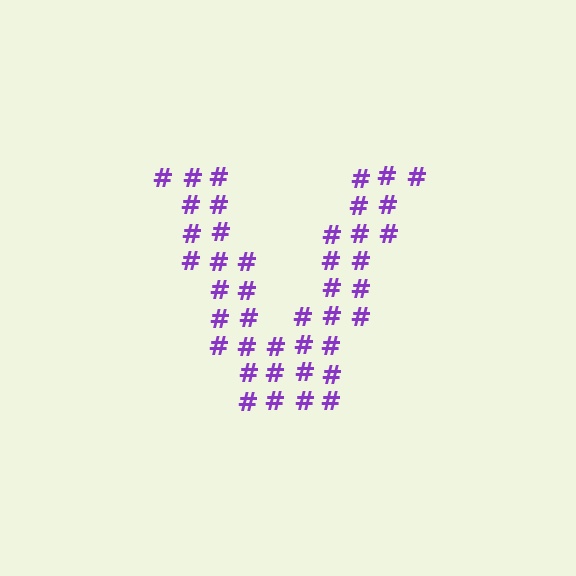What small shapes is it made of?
It is made of small hash symbols.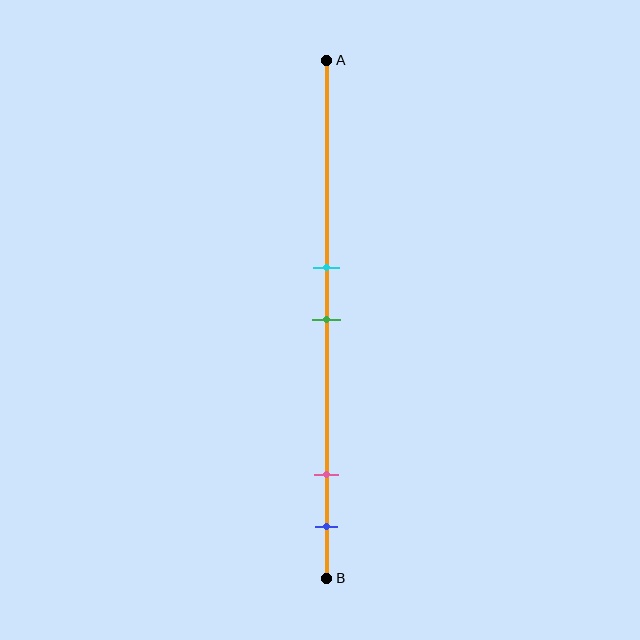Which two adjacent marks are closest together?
The cyan and green marks are the closest adjacent pair.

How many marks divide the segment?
There are 4 marks dividing the segment.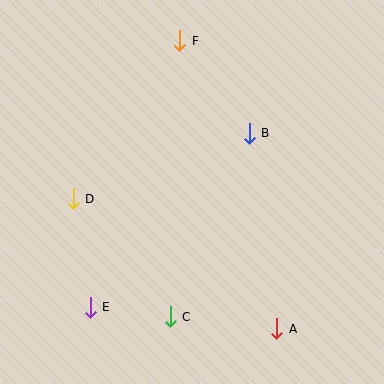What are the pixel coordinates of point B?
Point B is at (249, 133).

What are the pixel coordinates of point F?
Point F is at (180, 41).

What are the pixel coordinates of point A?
Point A is at (277, 329).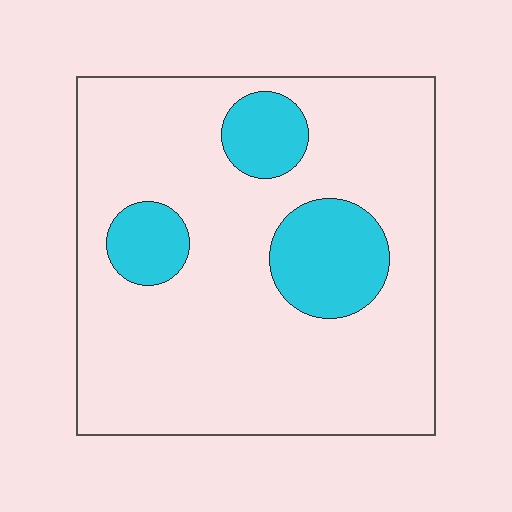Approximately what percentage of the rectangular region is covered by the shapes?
Approximately 20%.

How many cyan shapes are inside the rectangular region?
3.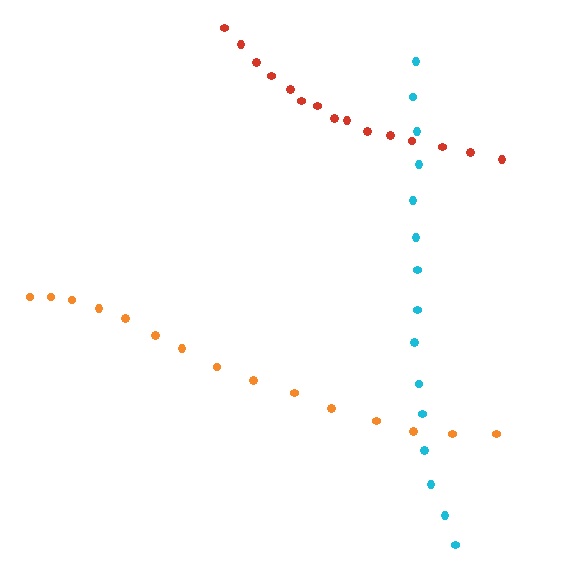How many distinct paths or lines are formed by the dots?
There are 3 distinct paths.